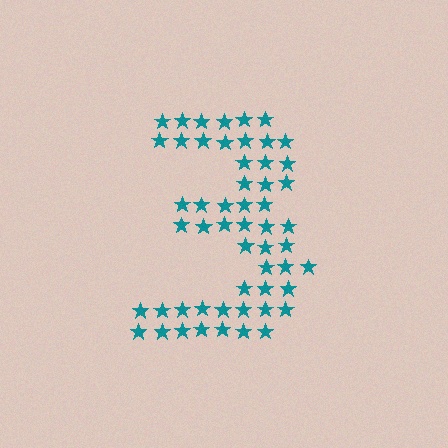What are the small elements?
The small elements are stars.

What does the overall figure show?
The overall figure shows the digit 3.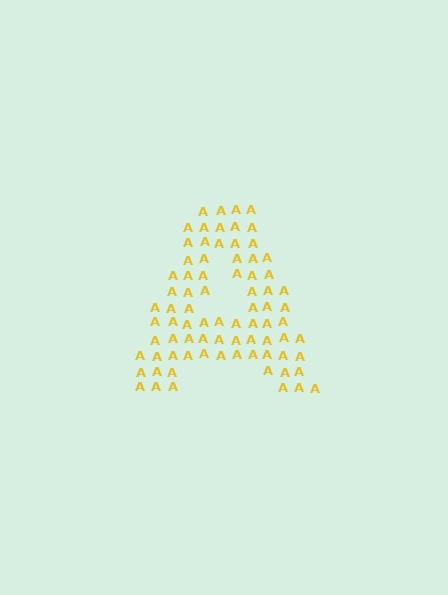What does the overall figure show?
The overall figure shows the letter A.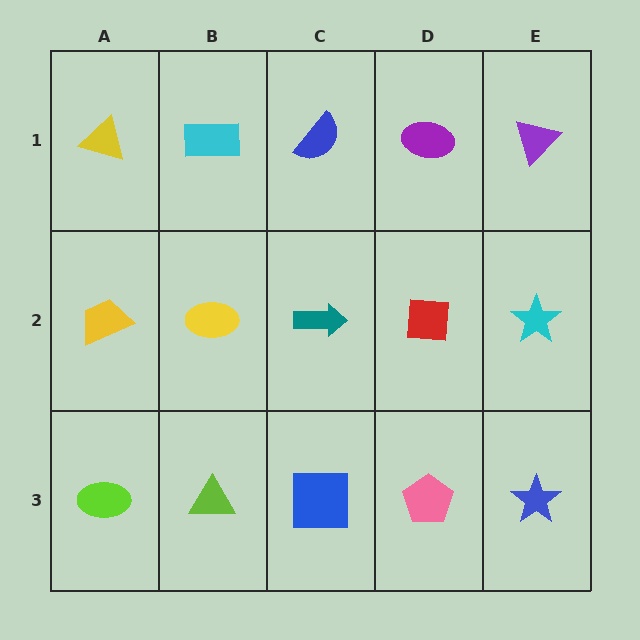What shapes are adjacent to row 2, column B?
A cyan rectangle (row 1, column B), a lime triangle (row 3, column B), a yellow trapezoid (row 2, column A), a teal arrow (row 2, column C).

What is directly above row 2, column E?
A purple triangle.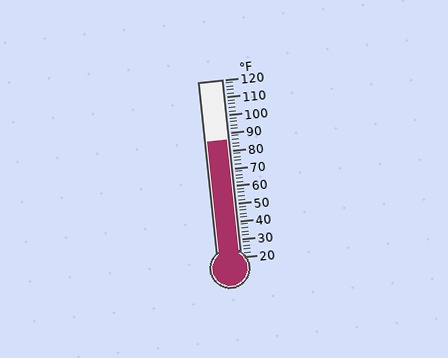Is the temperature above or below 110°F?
The temperature is below 110°F.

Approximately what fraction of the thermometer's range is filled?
The thermometer is filled to approximately 65% of its range.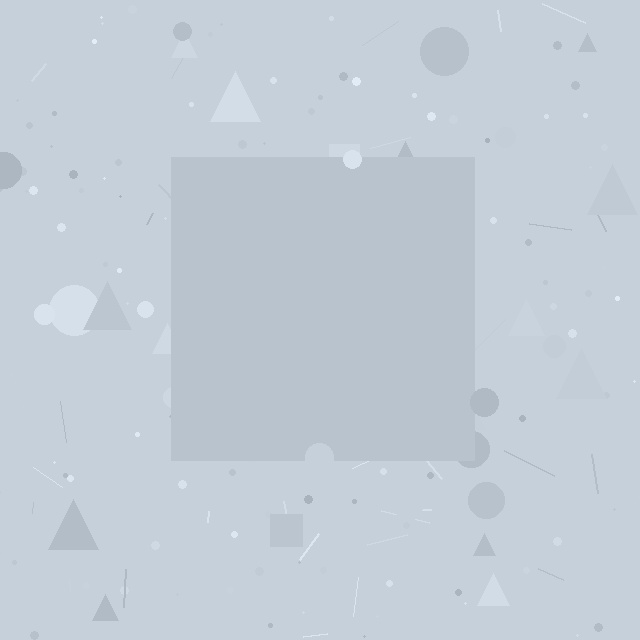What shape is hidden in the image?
A square is hidden in the image.